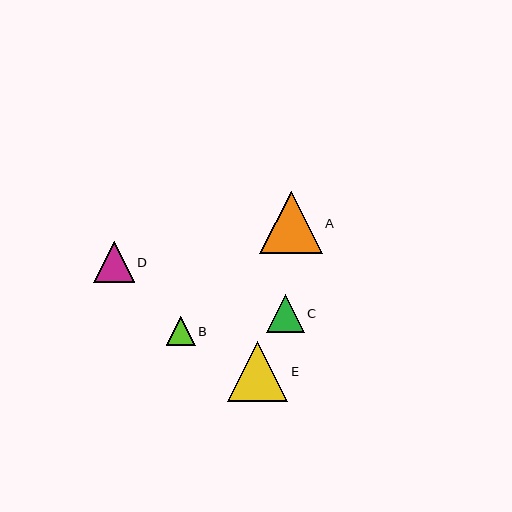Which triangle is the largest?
Triangle A is the largest with a size of approximately 63 pixels.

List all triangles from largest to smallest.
From largest to smallest: A, E, D, C, B.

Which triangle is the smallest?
Triangle B is the smallest with a size of approximately 29 pixels.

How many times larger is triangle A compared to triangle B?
Triangle A is approximately 2.2 times the size of triangle B.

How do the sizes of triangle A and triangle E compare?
Triangle A and triangle E are approximately the same size.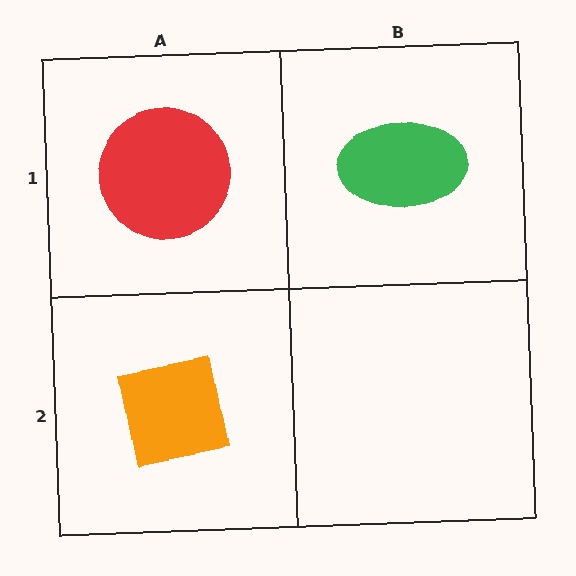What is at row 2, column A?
An orange square.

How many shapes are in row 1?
2 shapes.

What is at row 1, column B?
A green ellipse.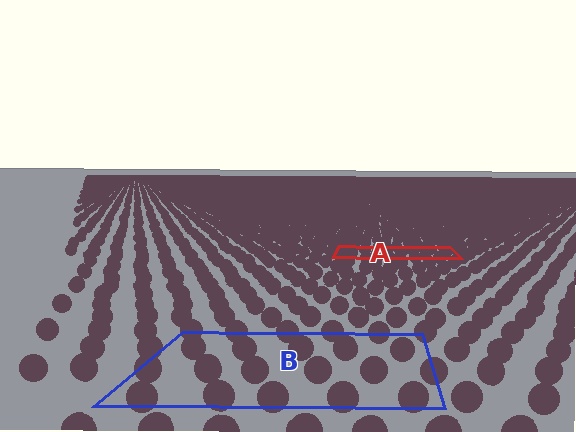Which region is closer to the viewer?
Region B is closer. The texture elements there are larger and more spread out.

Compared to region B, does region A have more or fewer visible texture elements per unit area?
Region A has more texture elements per unit area — they are packed more densely because it is farther away.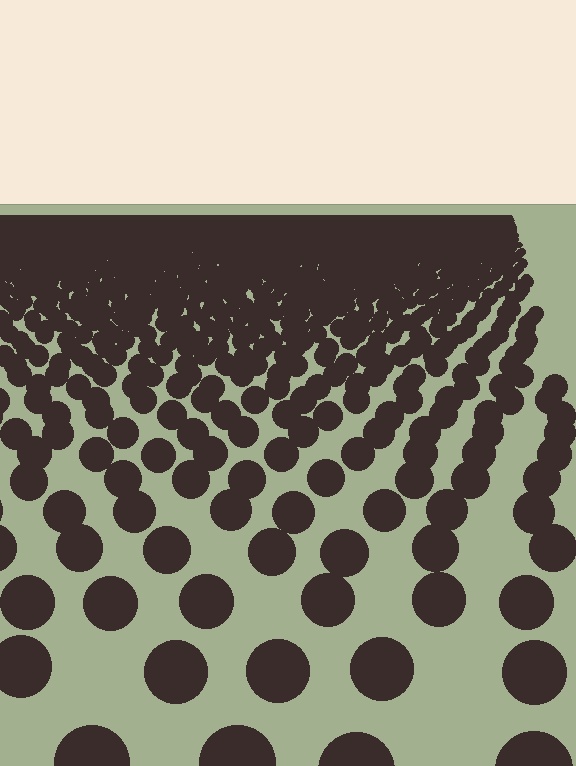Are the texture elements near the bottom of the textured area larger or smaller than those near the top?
Larger. Near the bottom, elements are closer to the viewer and appear at a bigger on-screen size.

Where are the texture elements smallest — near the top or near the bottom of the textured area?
Near the top.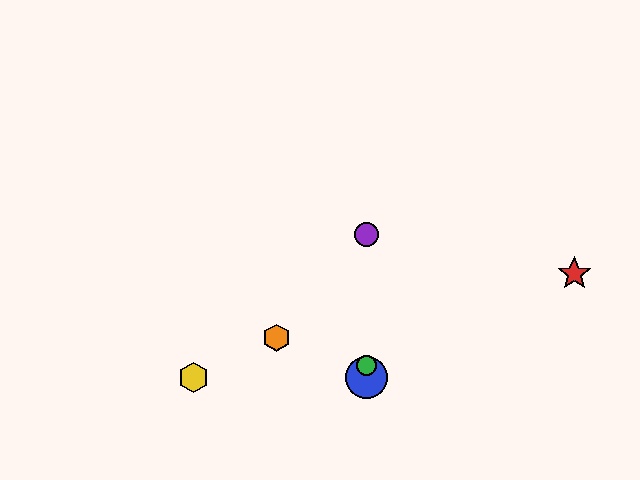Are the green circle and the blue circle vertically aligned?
Yes, both are at x≈366.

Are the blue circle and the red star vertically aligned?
No, the blue circle is at x≈366 and the red star is at x≈574.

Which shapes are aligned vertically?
The blue circle, the green circle, the purple circle are aligned vertically.